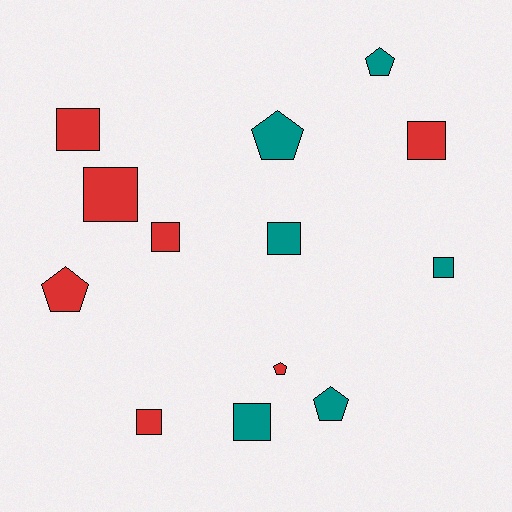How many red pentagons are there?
There are 2 red pentagons.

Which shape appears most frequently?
Square, with 8 objects.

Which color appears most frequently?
Red, with 7 objects.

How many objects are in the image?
There are 13 objects.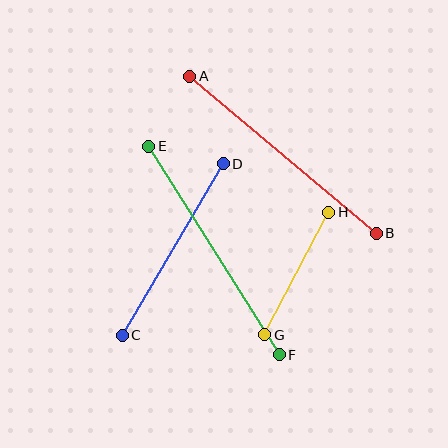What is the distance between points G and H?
The distance is approximately 138 pixels.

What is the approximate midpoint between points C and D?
The midpoint is at approximately (173, 250) pixels.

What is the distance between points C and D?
The distance is approximately 199 pixels.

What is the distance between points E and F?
The distance is approximately 246 pixels.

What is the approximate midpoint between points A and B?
The midpoint is at approximately (283, 155) pixels.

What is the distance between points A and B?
The distance is approximately 244 pixels.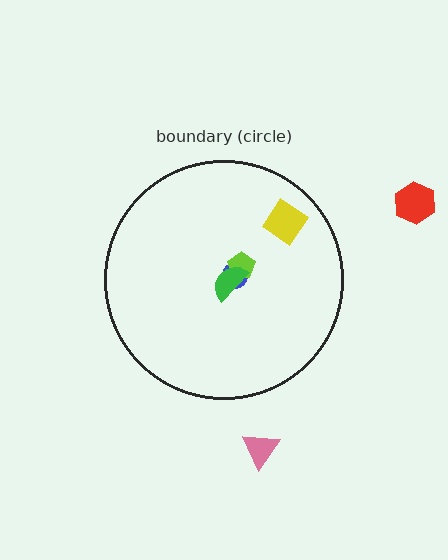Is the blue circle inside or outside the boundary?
Inside.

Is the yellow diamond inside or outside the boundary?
Inside.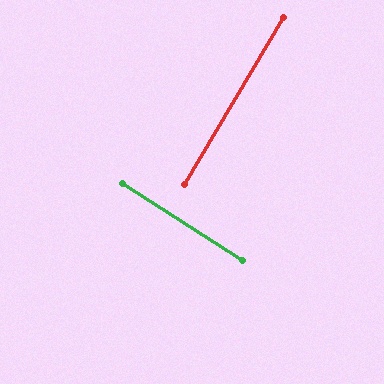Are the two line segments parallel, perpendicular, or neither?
Perpendicular — they meet at approximately 88°.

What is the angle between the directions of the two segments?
Approximately 88 degrees.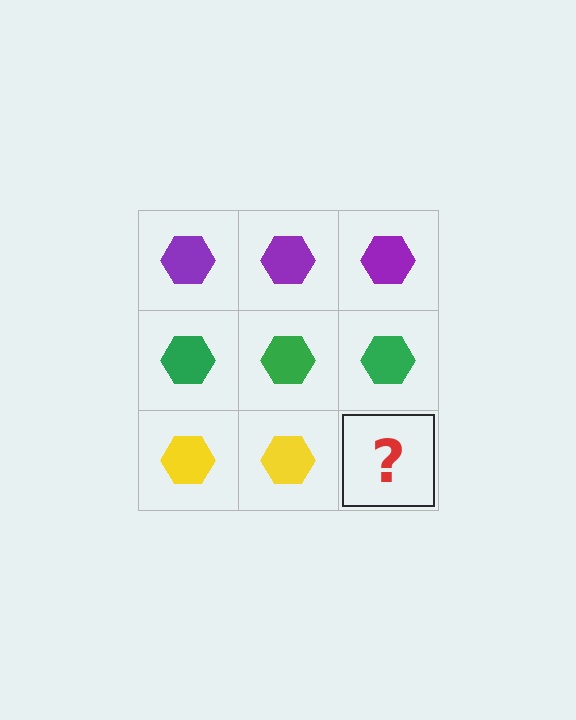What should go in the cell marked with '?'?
The missing cell should contain a yellow hexagon.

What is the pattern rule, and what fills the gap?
The rule is that each row has a consistent color. The gap should be filled with a yellow hexagon.